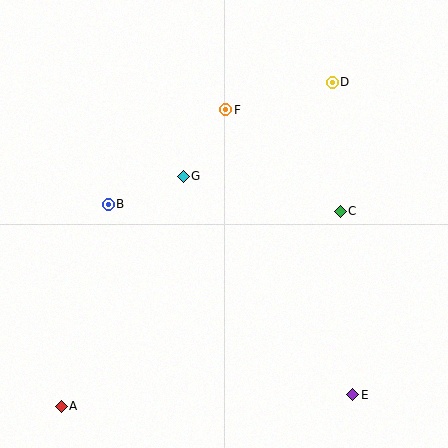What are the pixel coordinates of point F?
Point F is at (226, 110).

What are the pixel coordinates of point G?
Point G is at (183, 176).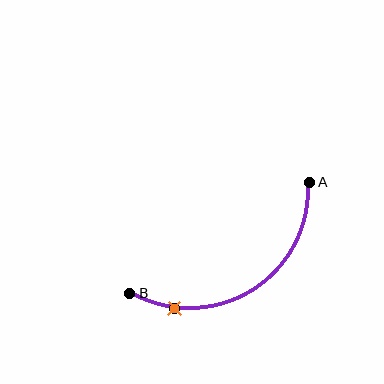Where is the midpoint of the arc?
The arc midpoint is the point on the curve farthest from the straight line joining A and B. It sits below that line.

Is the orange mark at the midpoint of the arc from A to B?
No. The orange mark lies on the arc but is closer to endpoint B. The arc midpoint would be at the point on the curve equidistant along the arc from both A and B.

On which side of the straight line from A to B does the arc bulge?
The arc bulges below the straight line connecting A and B.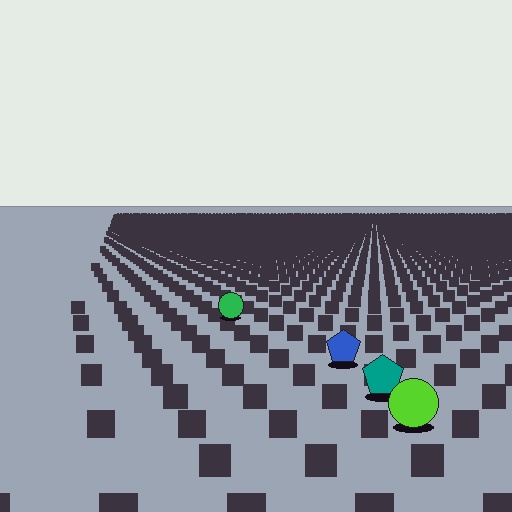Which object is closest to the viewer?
The lime circle is closest. The texture marks near it are larger and more spread out.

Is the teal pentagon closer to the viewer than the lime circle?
No. The lime circle is closer — you can tell from the texture gradient: the ground texture is coarser near it.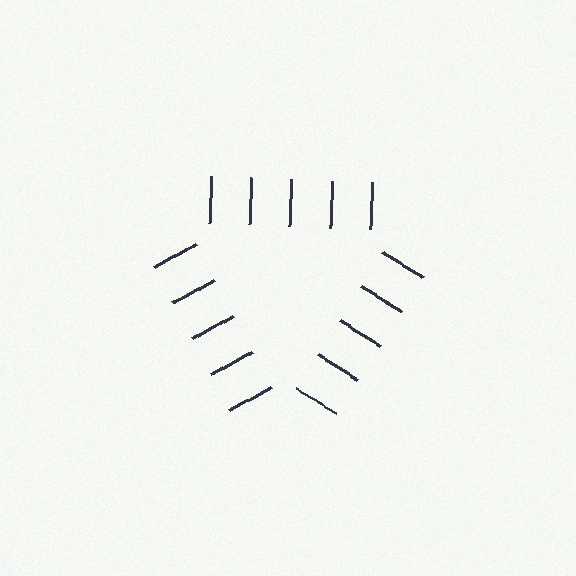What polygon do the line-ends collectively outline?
An illusory triangle — the line segments terminate on its edges but no continuous stroke is drawn.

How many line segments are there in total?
15 — 5 along each of the 3 edges.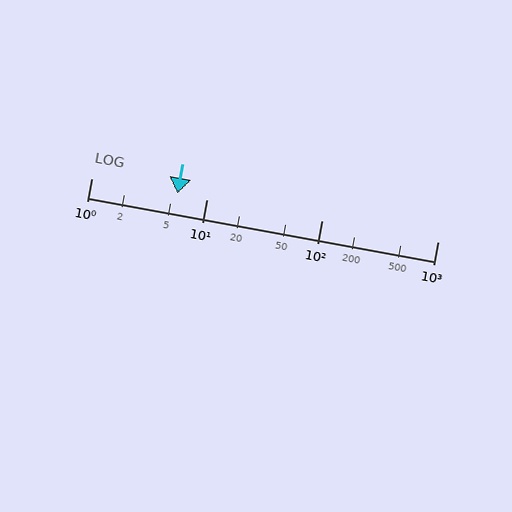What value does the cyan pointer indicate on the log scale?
The pointer indicates approximately 5.6.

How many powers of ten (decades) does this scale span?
The scale spans 3 decades, from 1 to 1000.